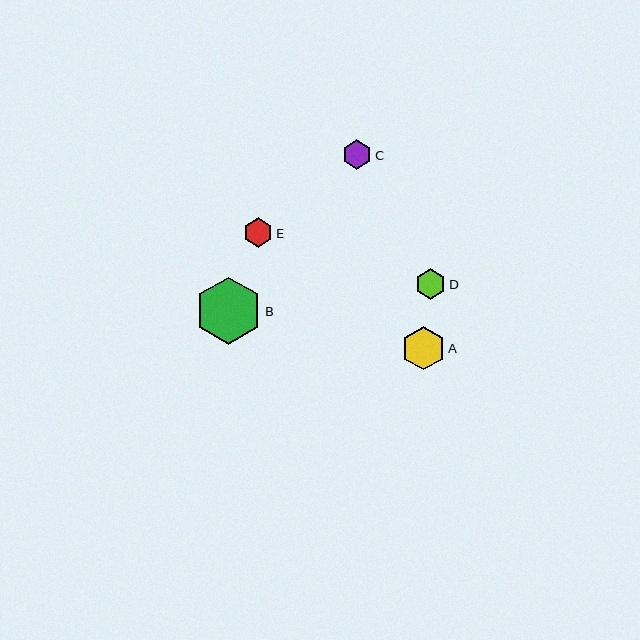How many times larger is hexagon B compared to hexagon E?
Hexagon B is approximately 2.3 times the size of hexagon E.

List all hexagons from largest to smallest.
From largest to smallest: B, A, D, C, E.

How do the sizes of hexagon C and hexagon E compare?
Hexagon C and hexagon E are approximately the same size.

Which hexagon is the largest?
Hexagon B is the largest with a size of approximately 67 pixels.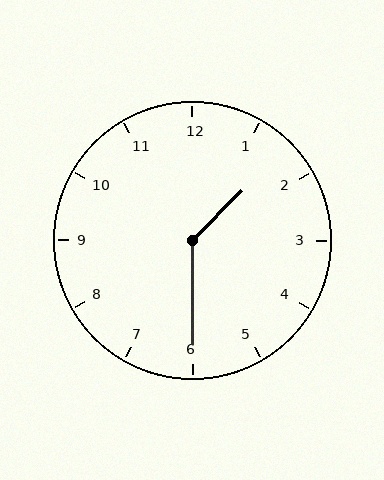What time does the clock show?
1:30.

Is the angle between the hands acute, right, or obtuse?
It is obtuse.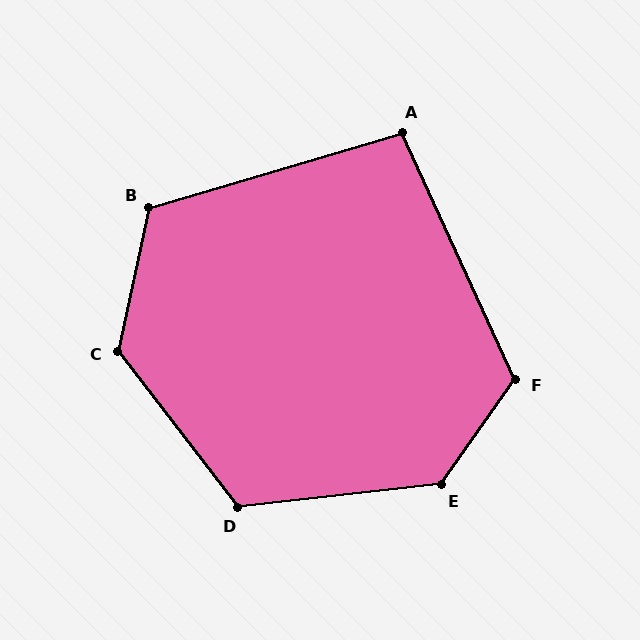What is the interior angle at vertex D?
Approximately 121 degrees (obtuse).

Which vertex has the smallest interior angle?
A, at approximately 98 degrees.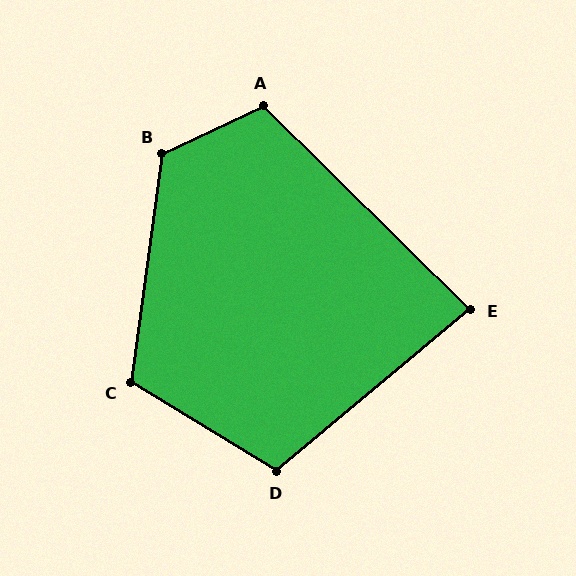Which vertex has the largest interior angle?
B, at approximately 123 degrees.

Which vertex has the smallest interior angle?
E, at approximately 84 degrees.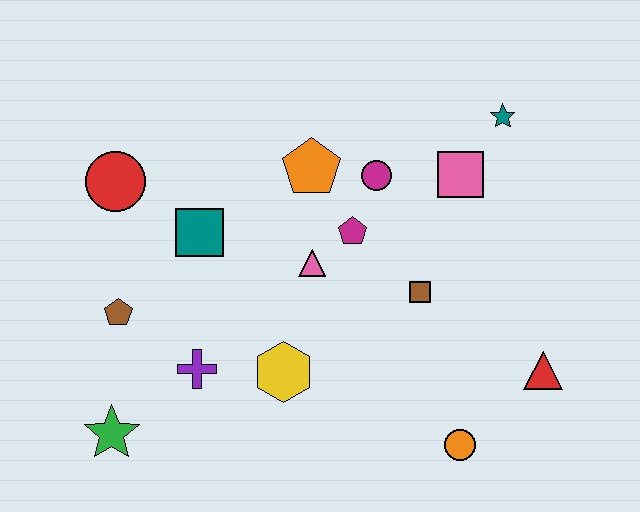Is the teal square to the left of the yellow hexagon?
Yes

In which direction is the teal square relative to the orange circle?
The teal square is to the left of the orange circle.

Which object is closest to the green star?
The purple cross is closest to the green star.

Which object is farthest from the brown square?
The green star is farthest from the brown square.